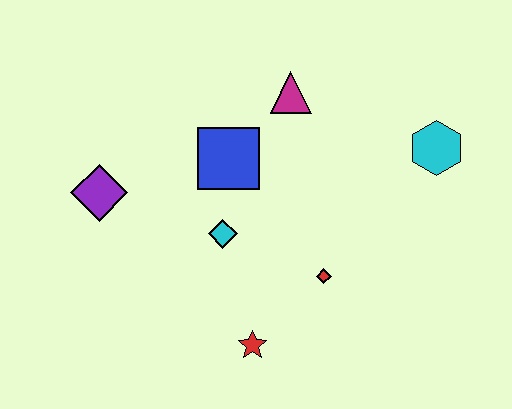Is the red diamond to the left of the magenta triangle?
No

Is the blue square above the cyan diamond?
Yes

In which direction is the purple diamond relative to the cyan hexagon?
The purple diamond is to the left of the cyan hexagon.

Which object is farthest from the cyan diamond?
The cyan hexagon is farthest from the cyan diamond.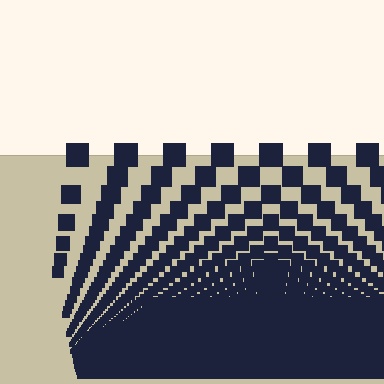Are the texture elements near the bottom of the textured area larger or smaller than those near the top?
Smaller. The gradient is inverted — elements near the bottom are smaller and denser.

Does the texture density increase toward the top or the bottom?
Density increases toward the bottom.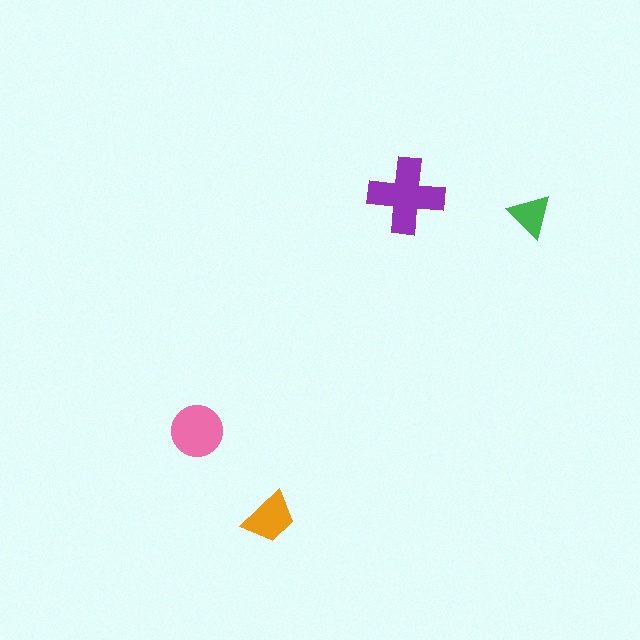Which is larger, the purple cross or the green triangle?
The purple cross.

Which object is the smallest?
The green triangle.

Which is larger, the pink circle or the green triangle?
The pink circle.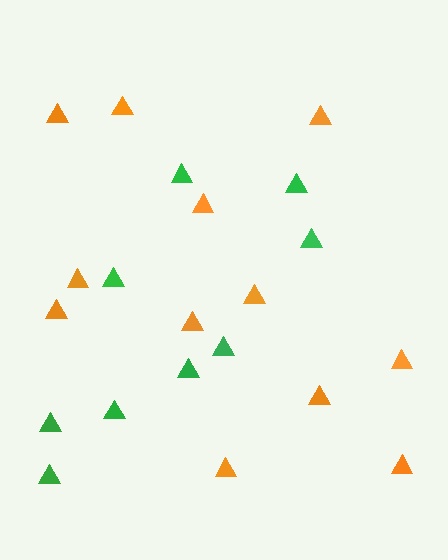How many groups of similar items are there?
There are 2 groups: one group of orange triangles (12) and one group of green triangles (9).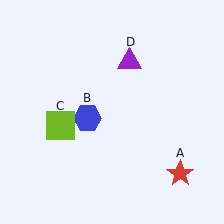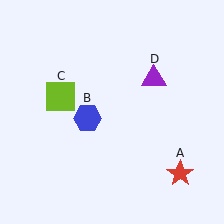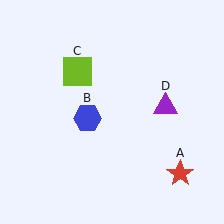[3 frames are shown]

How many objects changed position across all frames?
2 objects changed position: lime square (object C), purple triangle (object D).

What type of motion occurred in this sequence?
The lime square (object C), purple triangle (object D) rotated clockwise around the center of the scene.